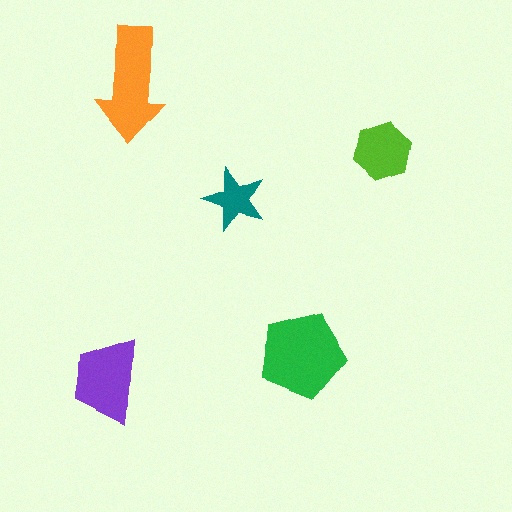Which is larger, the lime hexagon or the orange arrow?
The orange arrow.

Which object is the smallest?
The teal star.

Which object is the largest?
The green pentagon.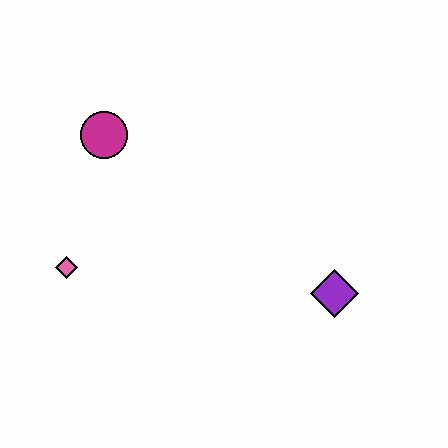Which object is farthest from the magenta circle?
The purple diamond is farthest from the magenta circle.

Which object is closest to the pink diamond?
The magenta circle is closest to the pink diamond.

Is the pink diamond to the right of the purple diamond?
No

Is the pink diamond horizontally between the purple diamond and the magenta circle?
No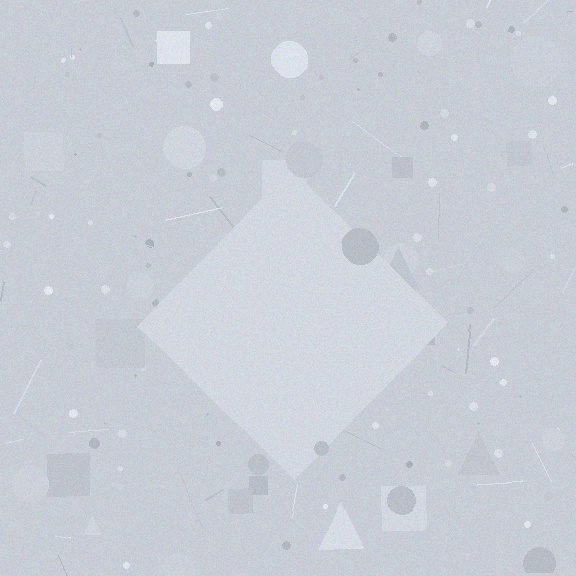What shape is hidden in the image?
A diamond is hidden in the image.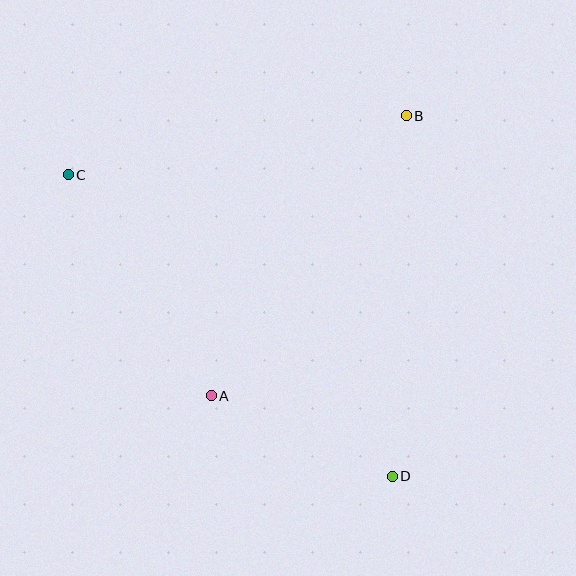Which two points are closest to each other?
Points A and D are closest to each other.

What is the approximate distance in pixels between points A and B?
The distance between A and B is approximately 341 pixels.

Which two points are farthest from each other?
Points C and D are farthest from each other.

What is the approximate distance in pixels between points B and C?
The distance between B and C is approximately 343 pixels.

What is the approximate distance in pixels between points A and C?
The distance between A and C is approximately 263 pixels.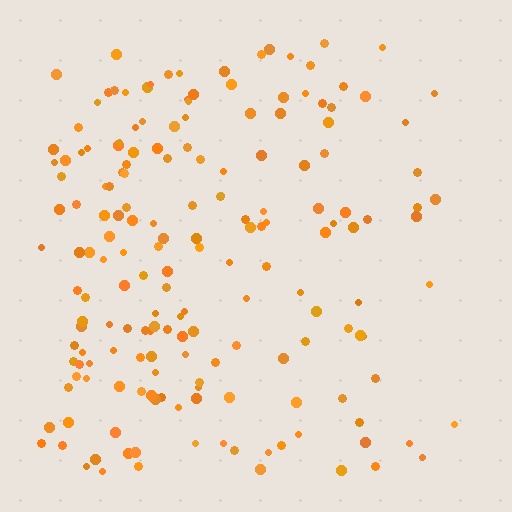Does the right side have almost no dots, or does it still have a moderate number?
Still a moderate number, just noticeably fewer than the left.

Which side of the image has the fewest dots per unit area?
The right.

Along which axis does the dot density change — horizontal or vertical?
Horizontal.